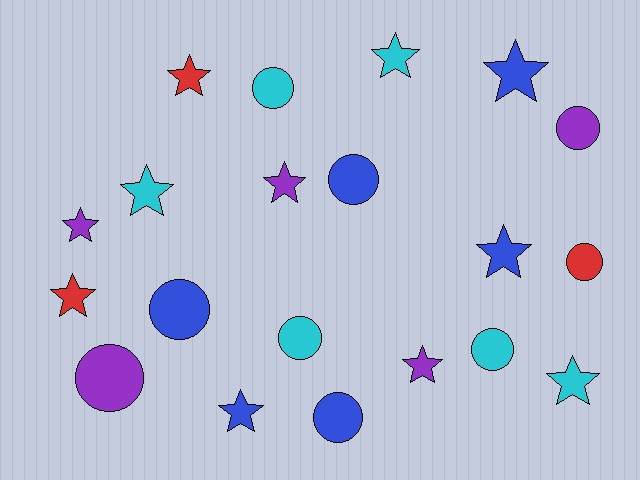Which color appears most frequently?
Cyan, with 6 objects.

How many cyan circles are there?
There are 3 cyan circles.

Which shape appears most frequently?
Star, with 11 objects.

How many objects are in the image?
There are 20 objects.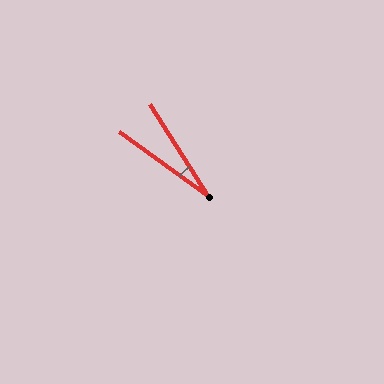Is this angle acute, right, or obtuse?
It is acute.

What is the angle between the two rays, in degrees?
Approximately 22 degrees.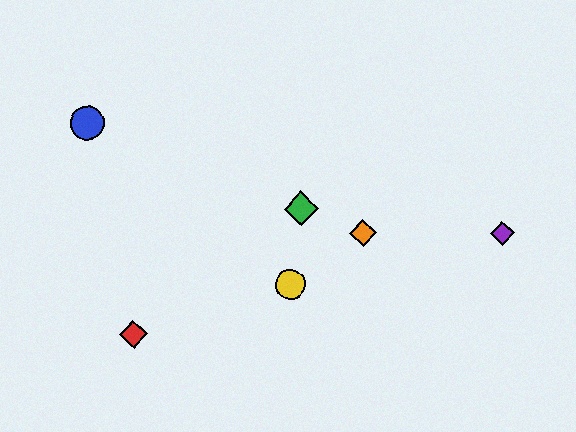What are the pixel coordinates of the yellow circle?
The yellow circle is at (290, 284).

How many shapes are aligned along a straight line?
3 shapes (the blue circle, the green diamond, the orange diamond) are aligned along a straight line.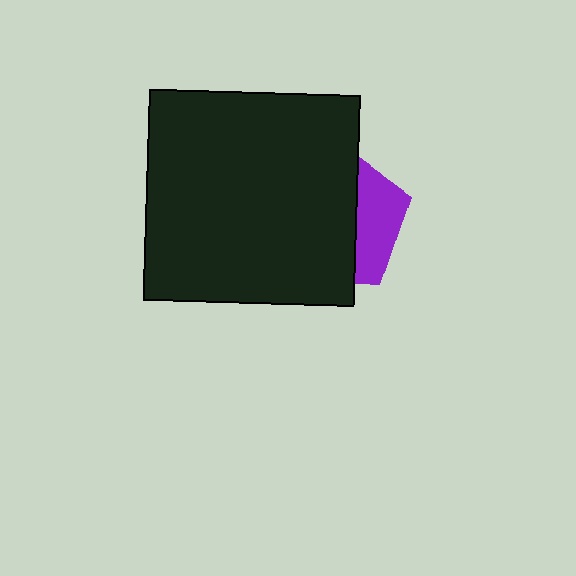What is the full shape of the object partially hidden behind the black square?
The partially hidden object is a purple pentagon.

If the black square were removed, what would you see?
You would see the complete purple pentagon.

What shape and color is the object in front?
The object in front is a black square.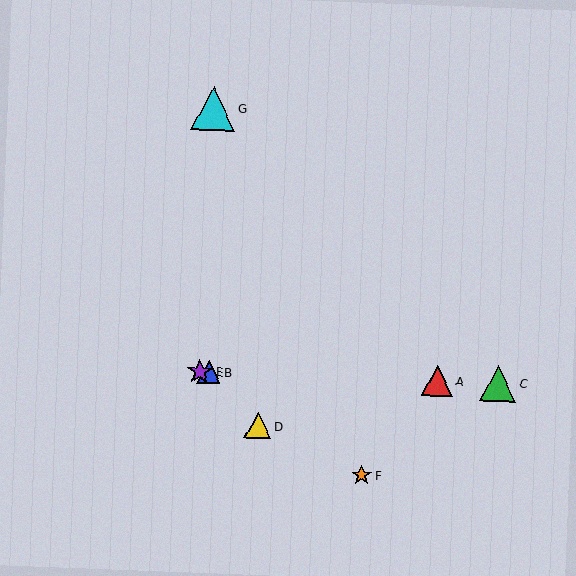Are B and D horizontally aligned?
No, B is at y≈372 and D is at y≈425.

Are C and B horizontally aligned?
Yes, both are at y≈383.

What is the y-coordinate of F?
Object F is at y≈475.